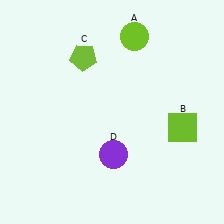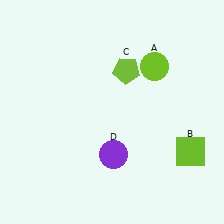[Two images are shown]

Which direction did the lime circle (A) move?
The lime circle (A) moved down.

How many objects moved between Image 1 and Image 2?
3 objects moved between the two images.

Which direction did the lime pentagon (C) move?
The lime pentagon (C) moved right.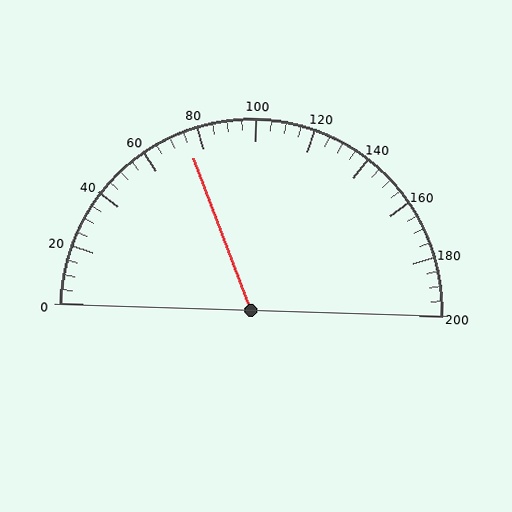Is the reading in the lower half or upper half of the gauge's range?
The reading is in the lower half of the range (0 to 200).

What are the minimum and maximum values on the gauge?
The gauge ranges from 0 to 200.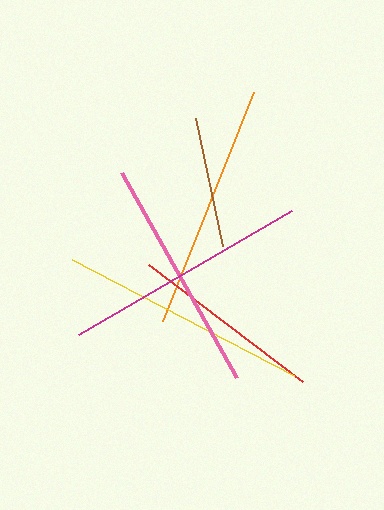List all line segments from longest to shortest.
From longest to shortest: yellow, magenta, orange, pink, red, brown.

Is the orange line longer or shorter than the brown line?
The orange line is longer than the brown line.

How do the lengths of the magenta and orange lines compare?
The magenta and orange lines are approximately the same length.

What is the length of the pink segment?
The pink segment is approximately 236 pixels long.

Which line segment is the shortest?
The brown line is the shortest at approximately 131 pixels.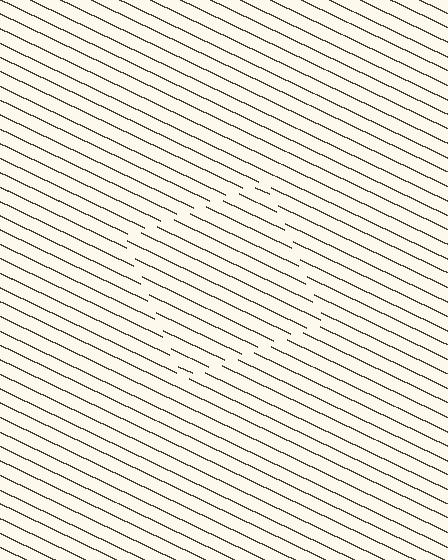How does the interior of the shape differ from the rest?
The interior of the shape contains the same grating, shifted by half a period — the contour is defined by the phase discontinuity where line-ends from the inner and outer gratings abut.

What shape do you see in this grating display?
An illusory square. The interior of the shape contains the same grating, shifted by half a period — the contour is defined by the phase discontinuity where line-ends from the inner and outer gratings abut.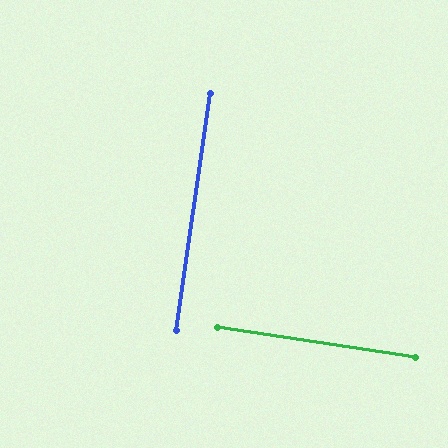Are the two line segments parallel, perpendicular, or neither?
Perpendicular — they meet at approximately 89°.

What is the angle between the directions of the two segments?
Approximately 89 degrees.